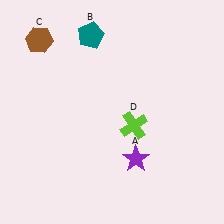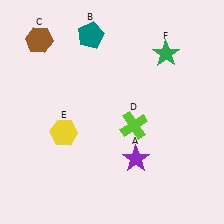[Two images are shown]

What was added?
A yellow hexagon (E), a green star (F) were added in Image 2.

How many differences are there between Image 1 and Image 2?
There are 2 differences between the two images.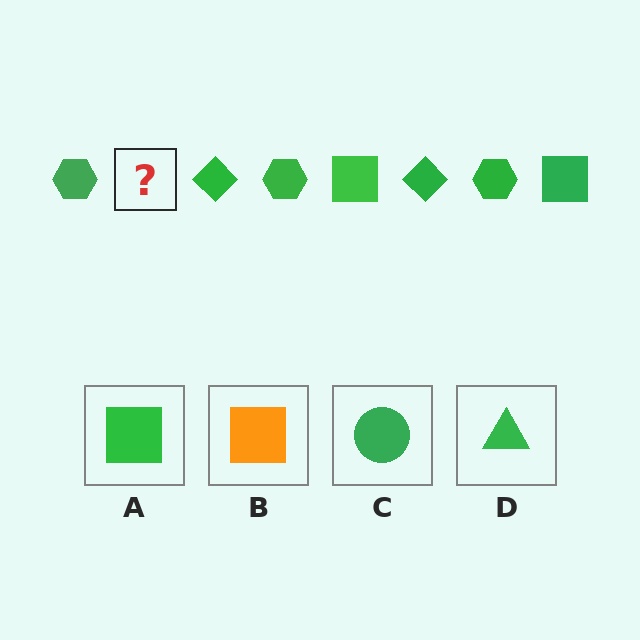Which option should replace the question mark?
Option A.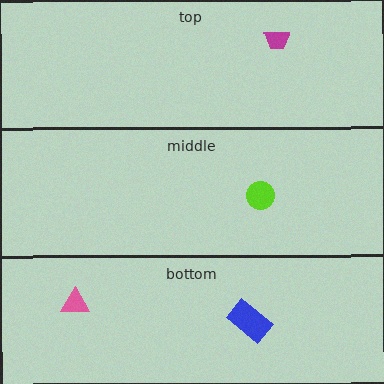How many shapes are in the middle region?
1.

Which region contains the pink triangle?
The bottom region.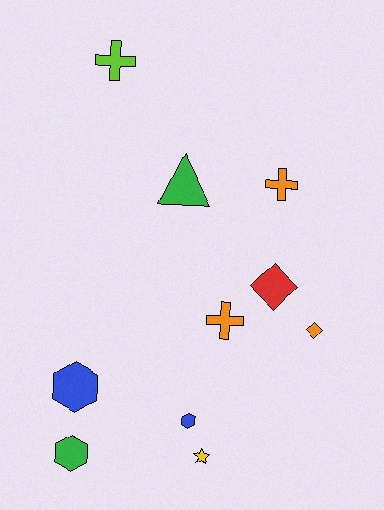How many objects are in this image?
There are 10 objects.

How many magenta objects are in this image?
There are no magenta objects.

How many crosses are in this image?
There are 3 crosses.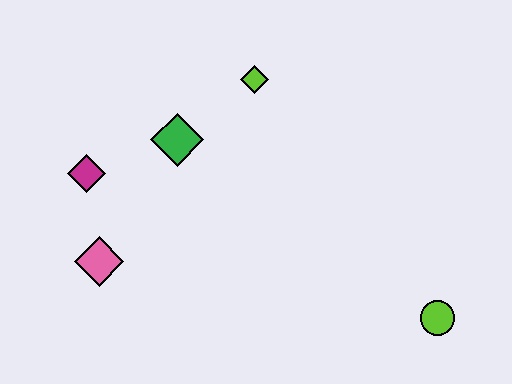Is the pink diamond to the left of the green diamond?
Yes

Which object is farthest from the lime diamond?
The lime circle is farthest from the lime diamond.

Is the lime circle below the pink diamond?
Yes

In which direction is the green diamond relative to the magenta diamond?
The green diamond is to the right of the magenta diamond.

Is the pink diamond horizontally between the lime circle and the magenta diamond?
Yes